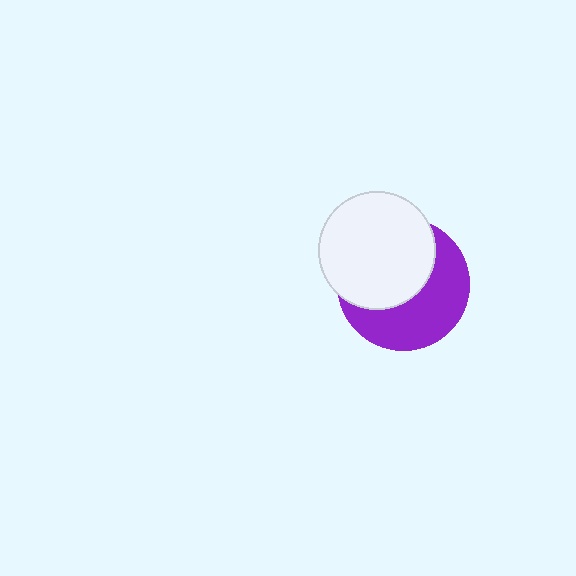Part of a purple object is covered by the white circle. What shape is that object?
It is a circle.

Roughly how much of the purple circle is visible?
About half of it is visible (roughly 49%).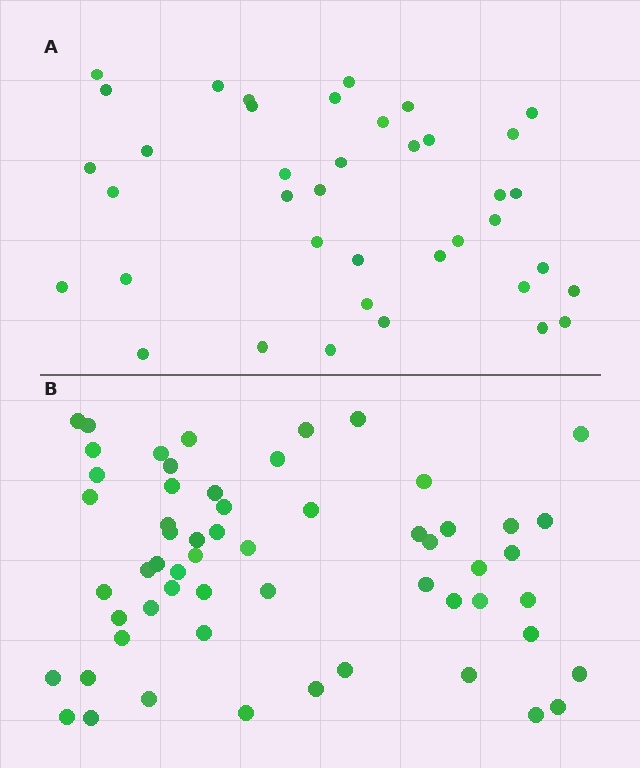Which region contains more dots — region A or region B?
Region B (the bottom region) has more dots.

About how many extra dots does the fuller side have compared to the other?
Region B has approximately 20 more dots than region A.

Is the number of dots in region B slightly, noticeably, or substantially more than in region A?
Region B has substantially more. The ratio is roughly 1.5 to 1.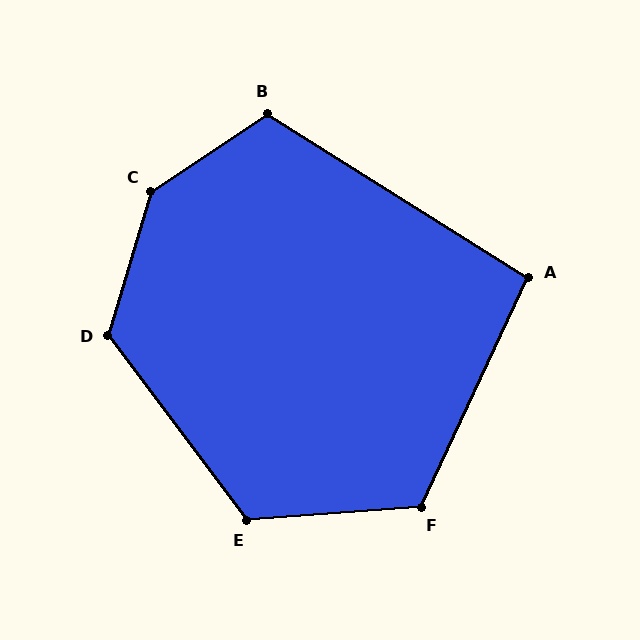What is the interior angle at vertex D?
Approximately 126 degrees (obtuse).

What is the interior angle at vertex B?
Approximately 114 degrees (obtuse).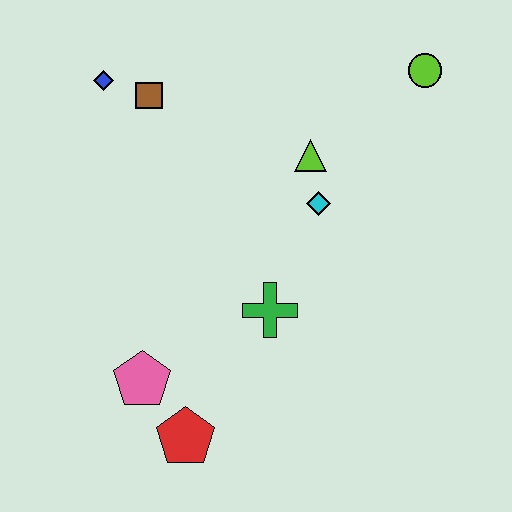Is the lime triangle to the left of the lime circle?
Yes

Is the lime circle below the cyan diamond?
No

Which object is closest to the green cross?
The cyan diamond is closest to the green cross.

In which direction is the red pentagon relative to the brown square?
The red pentagon is below the brown square.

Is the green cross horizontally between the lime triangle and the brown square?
Yes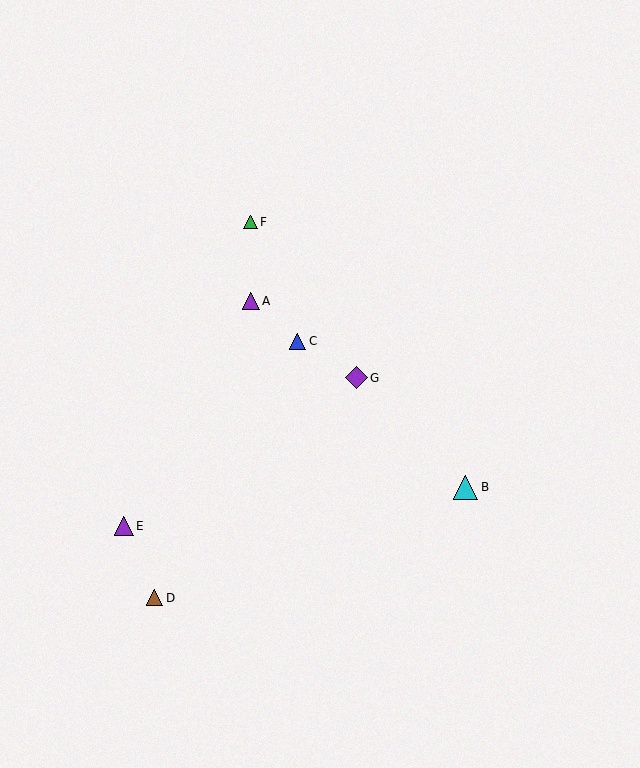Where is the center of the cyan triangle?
The center of the cyan triangle is at (465, 487).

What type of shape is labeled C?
Shape C is a blue triangle.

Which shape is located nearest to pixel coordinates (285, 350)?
The blue triangle (labeled C) at (298, 341) is nearest to that location.